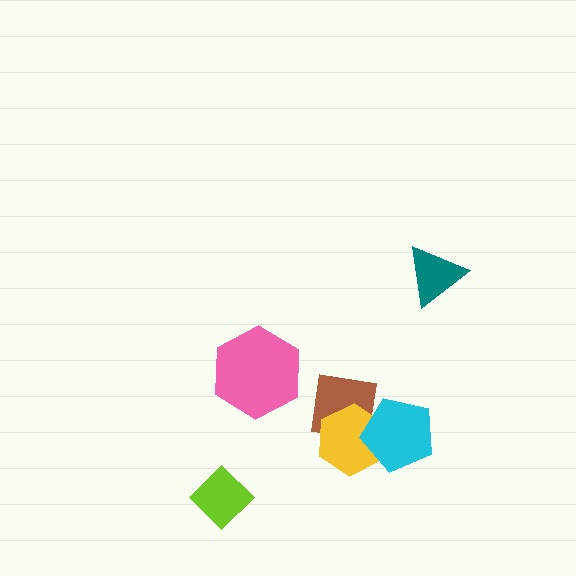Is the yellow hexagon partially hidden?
Yes, it is partially covered by another shape.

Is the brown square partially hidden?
Yes, it is partially covered by another shape.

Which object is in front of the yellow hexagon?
The cyan pentagon is in front of the yellow hexagon.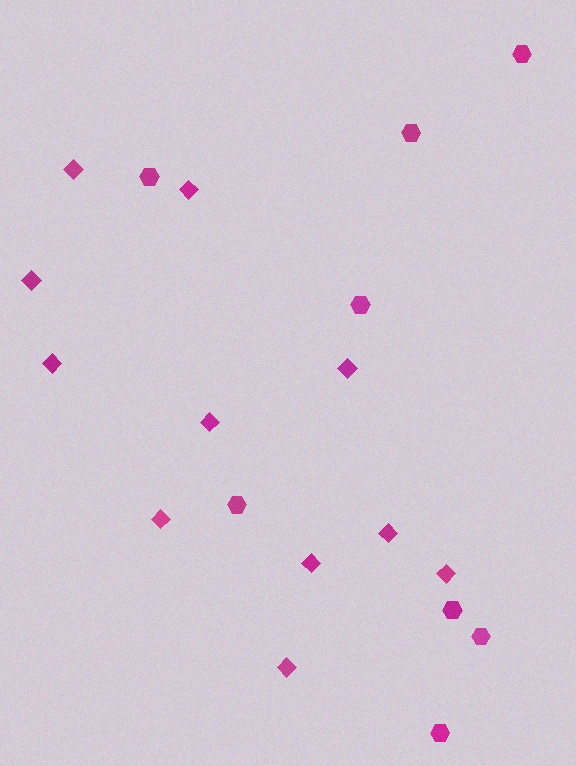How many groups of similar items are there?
There are 2 groups: one group of hexagons (8) and one group of diamonds (11).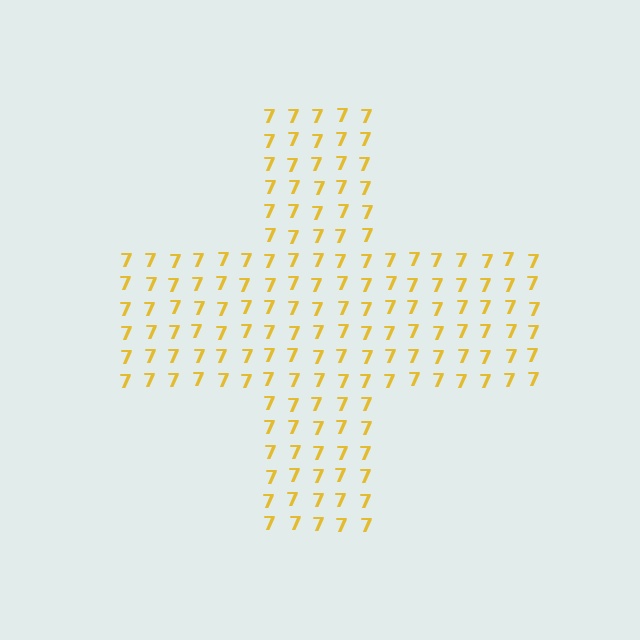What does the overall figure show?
The overall figure shows a cross.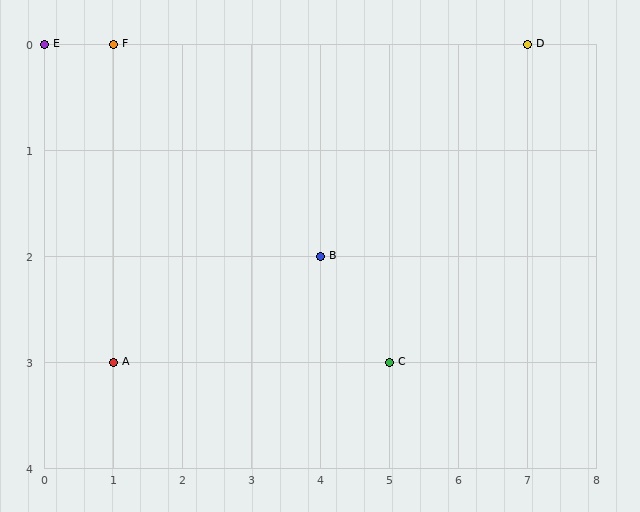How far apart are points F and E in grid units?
Points F and E are 1 column apart.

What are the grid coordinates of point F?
Point F is at grid coordinates (1, 0).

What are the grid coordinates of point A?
Point A is at grid coordinates (1, 3).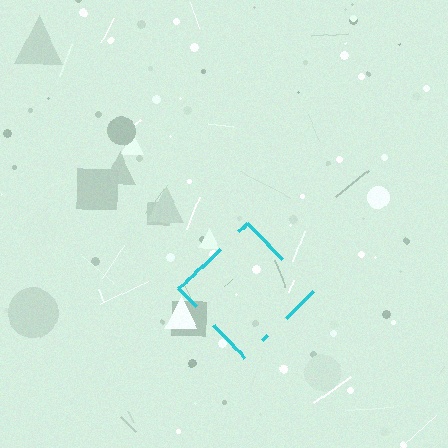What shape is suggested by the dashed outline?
The dashed outline suggests a diamond.